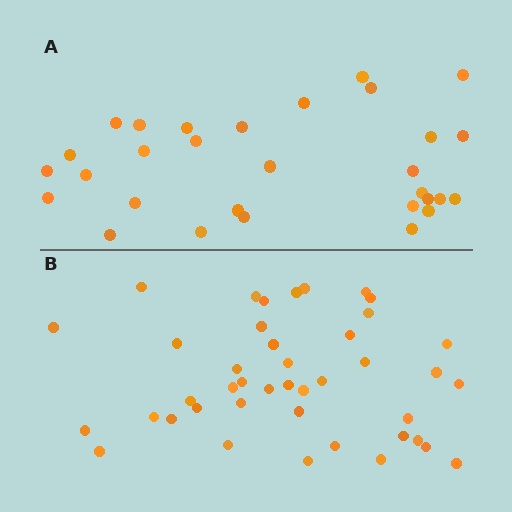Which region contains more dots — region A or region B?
Region B (the bottom region) has more dots.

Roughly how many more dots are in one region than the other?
Region B has roughly 12 or so more dots than region A.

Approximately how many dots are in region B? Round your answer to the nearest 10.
About 40 dots. (The exact count is 42, which rounds to 40.)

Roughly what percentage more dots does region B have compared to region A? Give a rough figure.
About 40% more.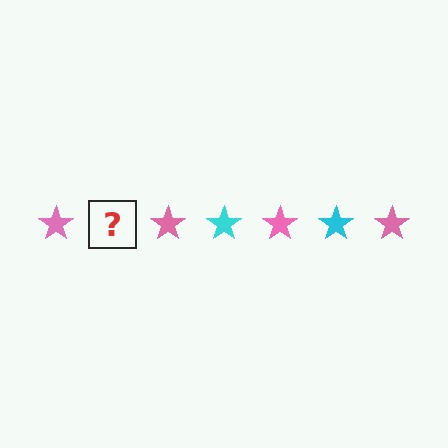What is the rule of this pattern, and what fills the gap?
The rule is that the pattern cycles through pink, cyan stars. The gap should be filled with a cyan star.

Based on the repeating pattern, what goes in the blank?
The blank should be a cyan star.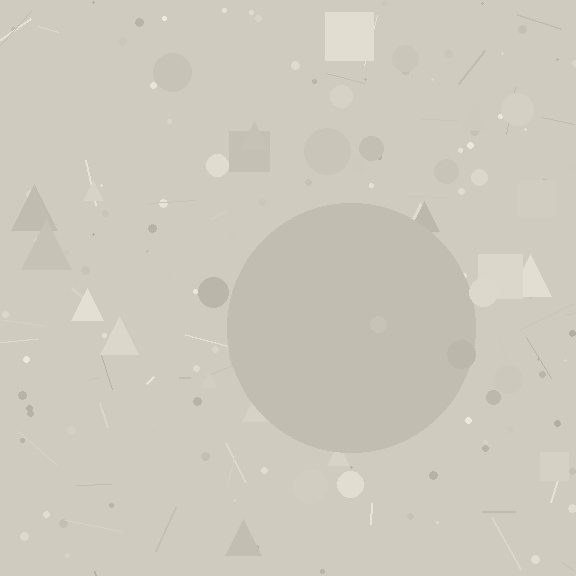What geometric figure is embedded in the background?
A circle is embedded in the background.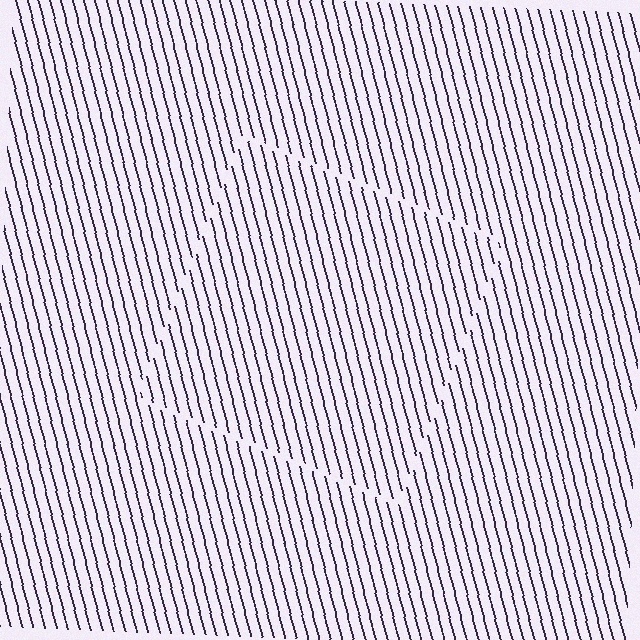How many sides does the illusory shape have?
4 sides — the line-ends trace a square.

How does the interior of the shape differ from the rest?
The interior of the shape contains the same grating, shifted by half a period — the contour is defined by the phase discontinuity where line-ends from the inner and outer gratings abut.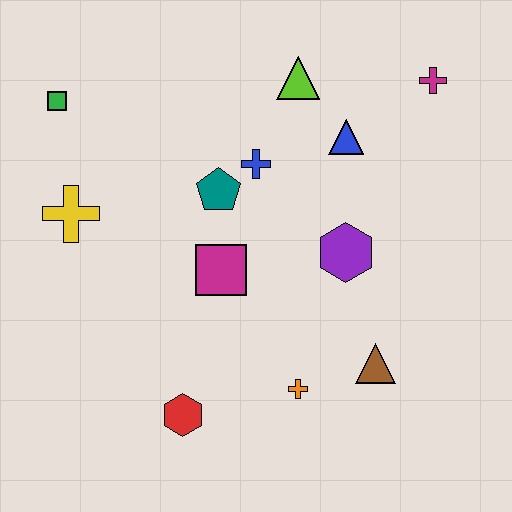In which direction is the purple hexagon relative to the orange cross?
The purple hexagon is above the orange cross.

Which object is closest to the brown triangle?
The orange cross is closest to the brown triangle.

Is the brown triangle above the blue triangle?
No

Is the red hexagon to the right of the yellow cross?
Yes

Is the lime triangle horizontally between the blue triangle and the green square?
Yes